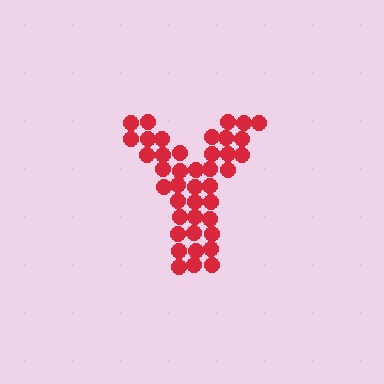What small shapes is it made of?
It is made of small circles.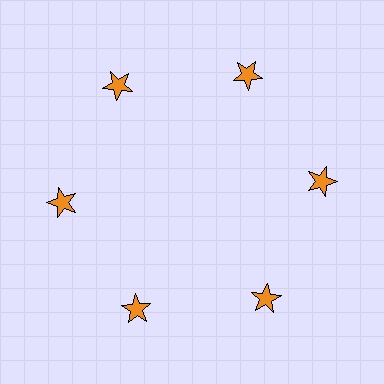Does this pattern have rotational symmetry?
Yes, this pattern has 6-fold rotational symmetry. It looks the same after rotating 60 degrees around the center.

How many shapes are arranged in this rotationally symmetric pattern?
There are 6 shapes, arranged in 6 groups of 1.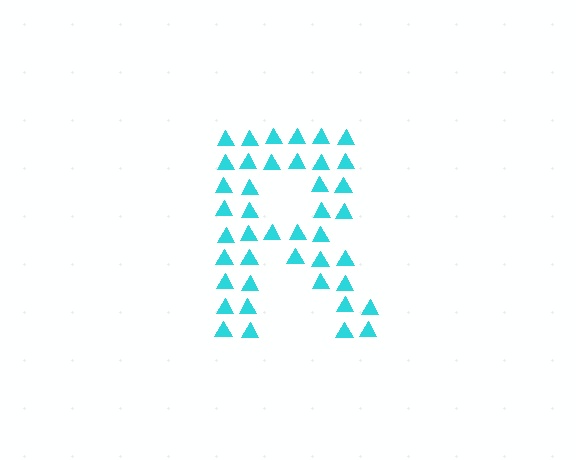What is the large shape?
The large shape is the letter R.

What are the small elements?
The small elements are triangles.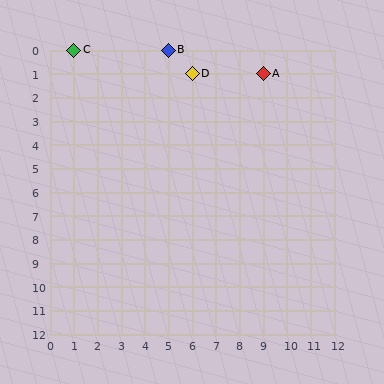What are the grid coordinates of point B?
Point B is at grid coordinates (5, 0).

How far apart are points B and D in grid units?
Points B and D are 1 column and 1 row apart (about 1.4 grid units diagonally).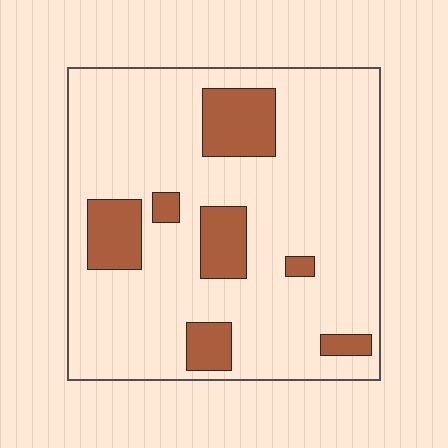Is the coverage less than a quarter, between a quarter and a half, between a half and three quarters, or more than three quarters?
Less than a quarter.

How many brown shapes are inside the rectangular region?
7.